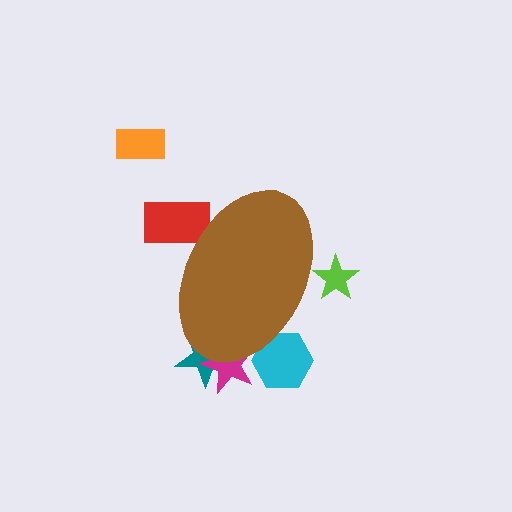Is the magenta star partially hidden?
Yes, the magenta star is partially hidden behind the brown ellipse.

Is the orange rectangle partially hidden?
No, the orange rectangle is fully visible.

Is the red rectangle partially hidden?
Yes, the red rectangle is partially hidden behind the brown ellipse.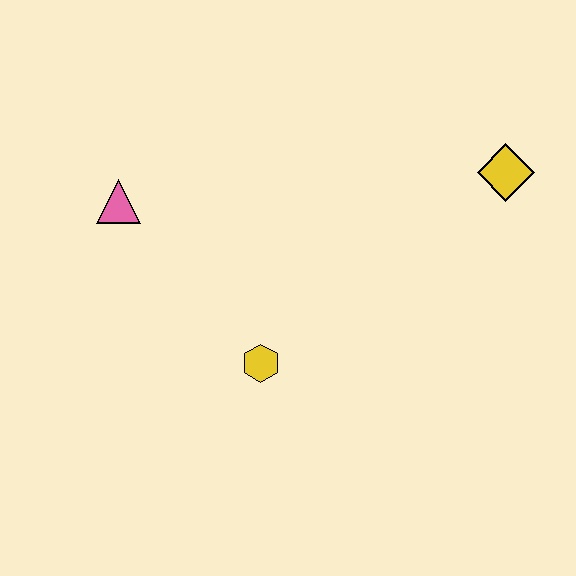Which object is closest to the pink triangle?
The yellow hexagon is closest to the pink triangle.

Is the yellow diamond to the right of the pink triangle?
Yes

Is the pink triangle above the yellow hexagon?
Yes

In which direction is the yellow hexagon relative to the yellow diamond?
The yellow hexagon is to the left of the yellow diamond.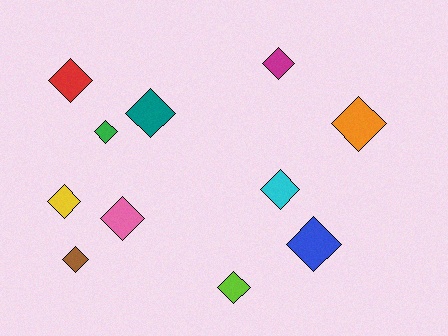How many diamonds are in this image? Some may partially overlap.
There are 11 diamonds.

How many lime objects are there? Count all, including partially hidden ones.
There is 1 lime object.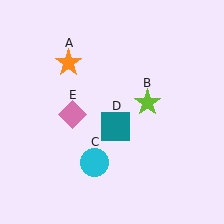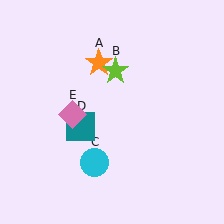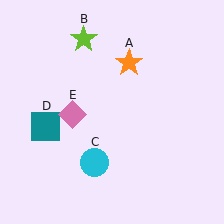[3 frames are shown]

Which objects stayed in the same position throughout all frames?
Cyan circle (object C) and pink diamond (object E) remained stationary.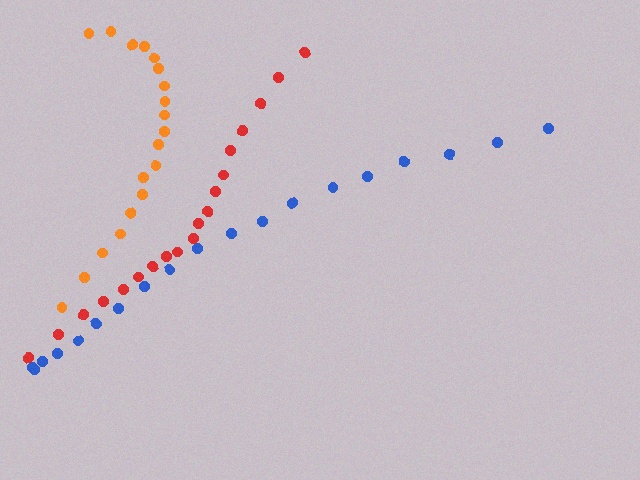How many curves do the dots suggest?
There are 3 distinct paths.